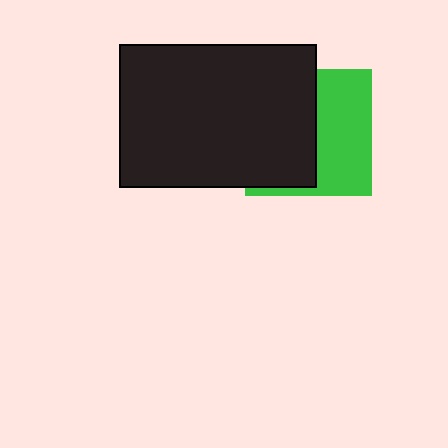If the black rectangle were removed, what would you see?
You would see the complete green square.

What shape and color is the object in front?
The object in front is a black rectangle.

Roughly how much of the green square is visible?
About half of it is visible (roughly 46%).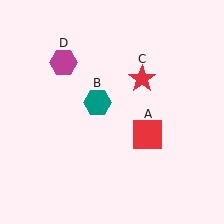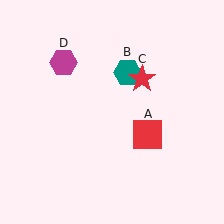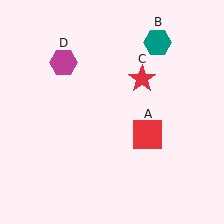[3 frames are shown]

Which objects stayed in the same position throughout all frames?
Red square (object A) and red star (object C) and magenta hexagon (object D) remained stationary.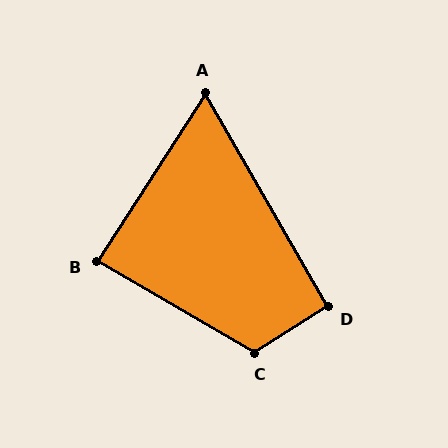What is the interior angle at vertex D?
Approximately 93 degrees (approximately right).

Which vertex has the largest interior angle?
C, at approximately 117 degrees.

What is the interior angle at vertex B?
Approximately 87 degrees (approximately right).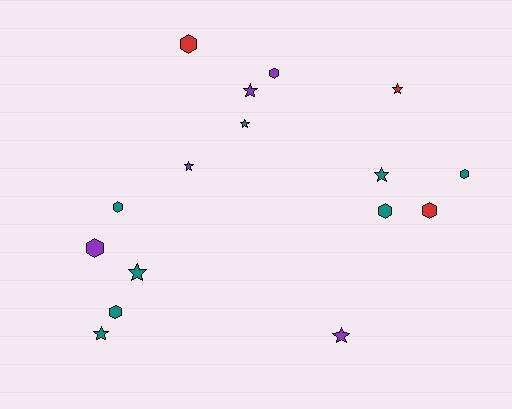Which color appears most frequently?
Teal, with 8 objects.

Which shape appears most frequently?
Hexagon, with 8 objects.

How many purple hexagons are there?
There are 2 purple hexagons.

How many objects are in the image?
There are 16 objects.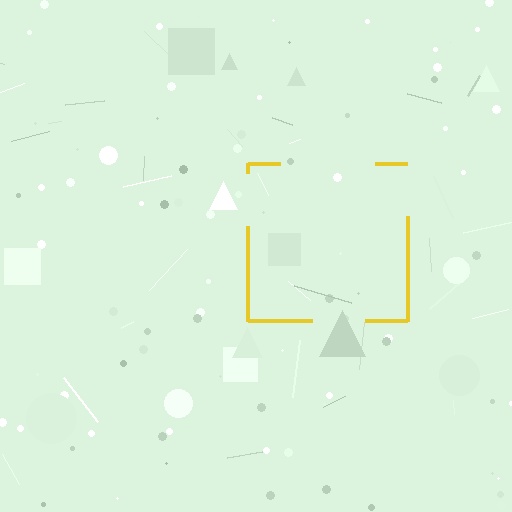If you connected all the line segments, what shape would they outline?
They would outline a square.